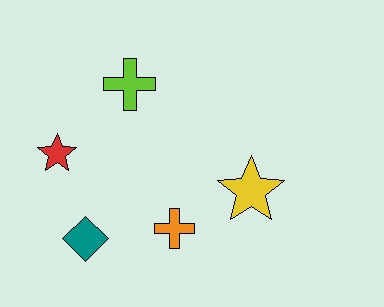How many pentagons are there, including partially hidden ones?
There are no pentagons.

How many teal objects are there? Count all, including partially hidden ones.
There is 1 teal object.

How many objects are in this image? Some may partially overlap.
There are 5 objects.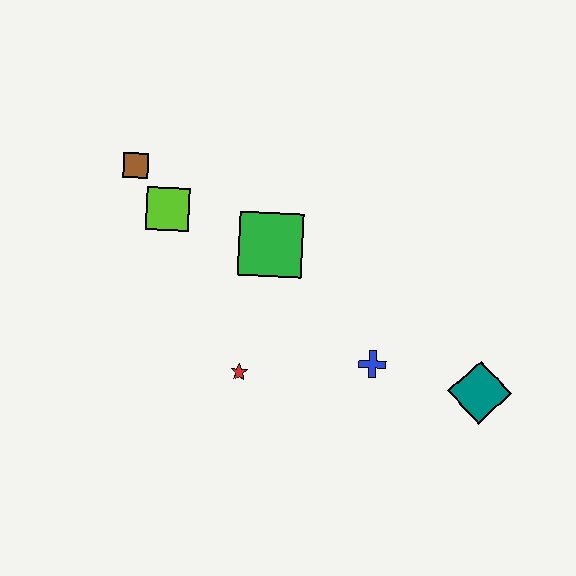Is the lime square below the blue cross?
No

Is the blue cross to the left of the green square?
No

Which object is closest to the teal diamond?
The blue cross is closest to the teal diamond.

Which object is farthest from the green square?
The teal diamond is farthest from the green square.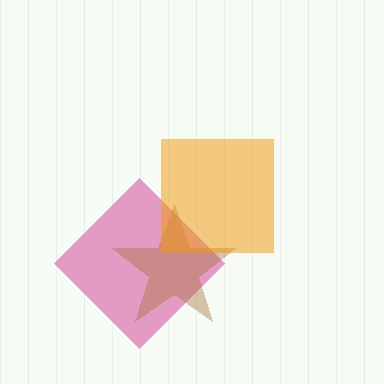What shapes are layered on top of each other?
The layered shapes are: a pink diamond, a brown star, an orange square.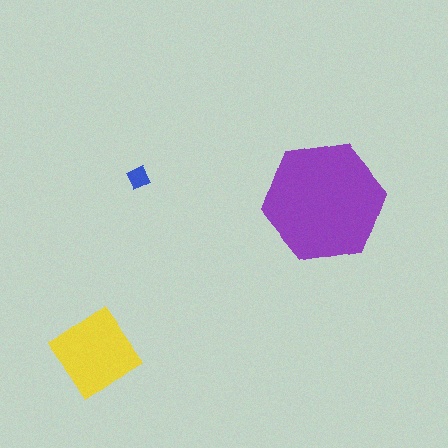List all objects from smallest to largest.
The blue diamond, the yellow diamond, the purple hexagon.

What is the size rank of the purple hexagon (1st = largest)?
1st.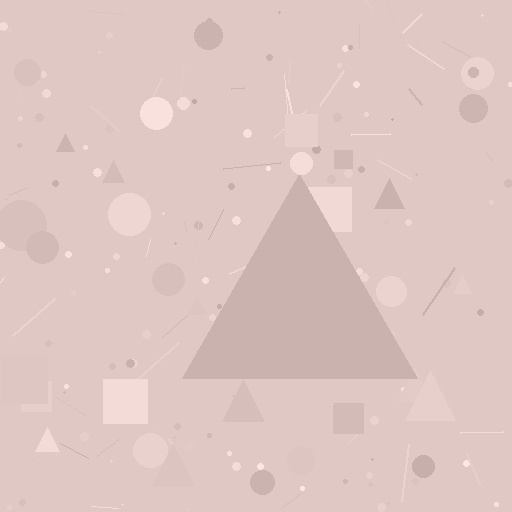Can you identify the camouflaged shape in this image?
The camouflaged shape is a triangle.